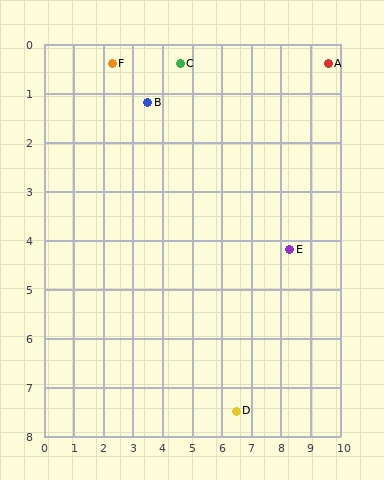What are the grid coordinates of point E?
Point E is at approximately (8.3, 4.2).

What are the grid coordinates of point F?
Point F is at approximately (2.3, 0.4).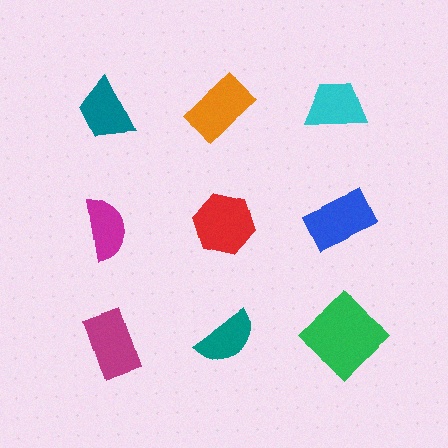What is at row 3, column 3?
A green diamond.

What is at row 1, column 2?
An orange rectangle.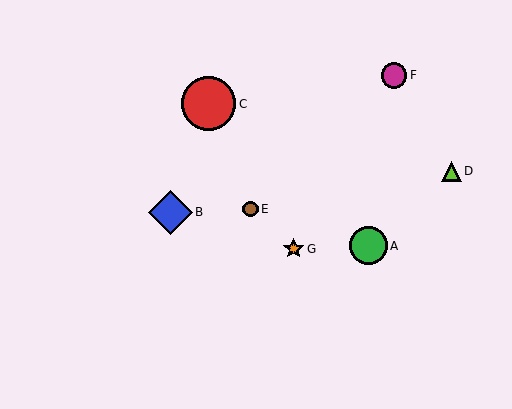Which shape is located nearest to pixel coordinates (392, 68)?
The magenta circle (labeled F) at (394, 75) is nearest to that location.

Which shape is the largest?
The red circle (labeled C) is the largest.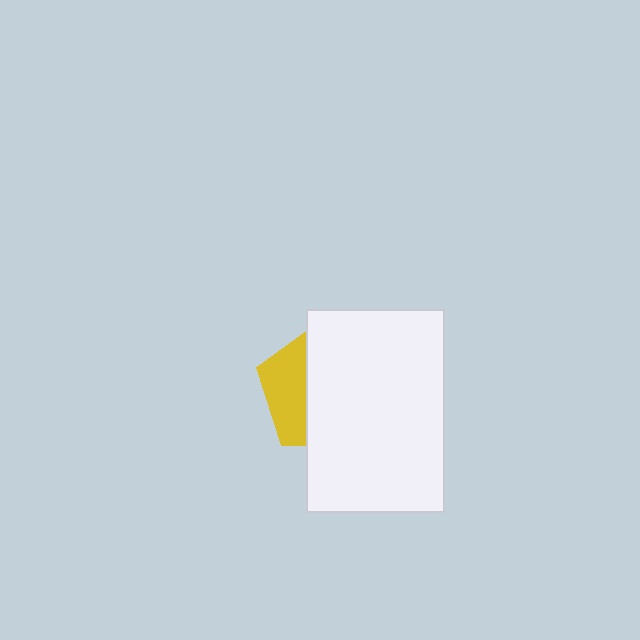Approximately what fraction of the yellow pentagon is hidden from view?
Roughly 68% of the yellow pentagon is hidden behind the white rectangle.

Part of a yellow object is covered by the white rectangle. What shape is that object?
It is a pentagon.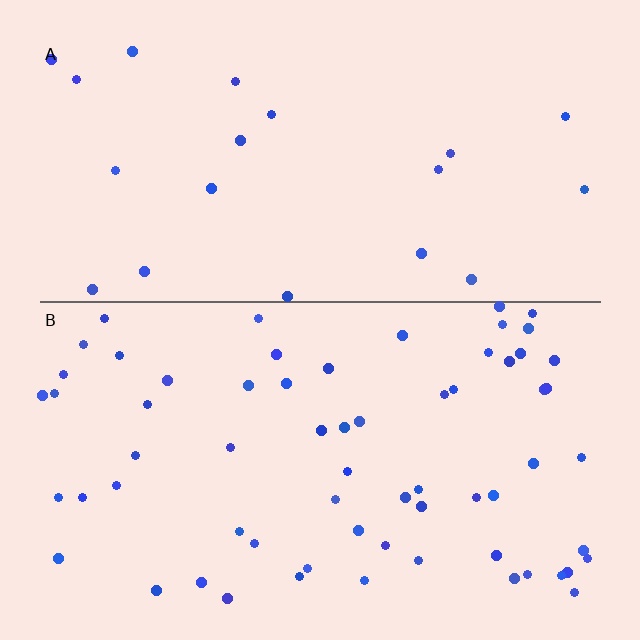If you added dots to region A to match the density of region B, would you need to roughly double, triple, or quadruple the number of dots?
Approximately triple.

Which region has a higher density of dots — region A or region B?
B (the bottom).